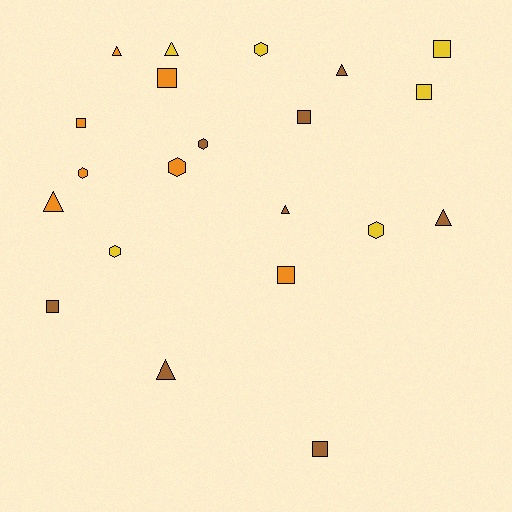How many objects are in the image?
There are 21 objects.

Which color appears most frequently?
Brown, with 8 objects.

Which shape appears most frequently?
Square, with 8 objects.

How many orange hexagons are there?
There are 2 orange hexagons.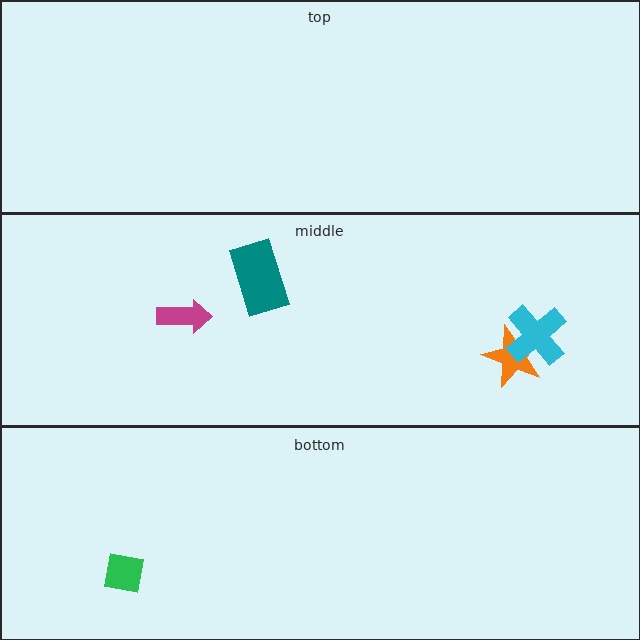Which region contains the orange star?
The middle region.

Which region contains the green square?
The bottom region.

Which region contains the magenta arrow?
The middle region.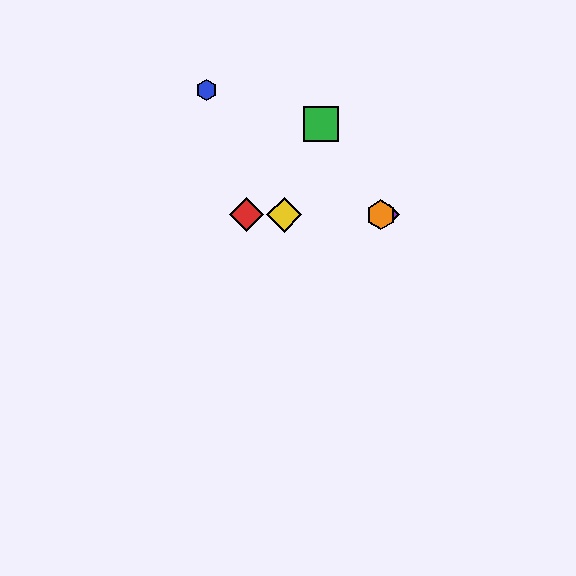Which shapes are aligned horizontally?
The red diamond, the yellow diamond, the purple diamond, the orange hexagon are aligned horizontally.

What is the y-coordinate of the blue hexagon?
The blue hexagon is at y≈90.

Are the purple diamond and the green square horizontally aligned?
No, the purple diamond is at y≈215 and the green square is at y≈124.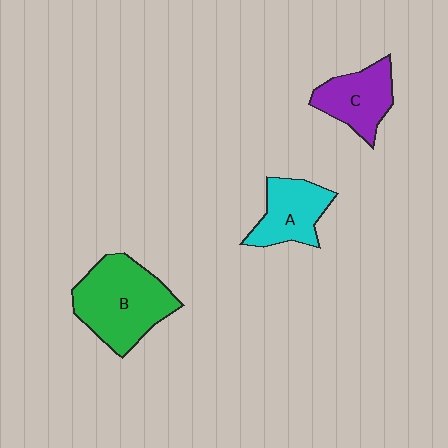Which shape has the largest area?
Shape B (green).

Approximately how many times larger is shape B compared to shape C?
Approximately 1.6 times.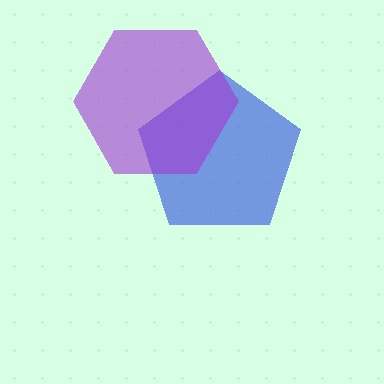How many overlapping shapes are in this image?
There are 2 overlapping shapes in the image.